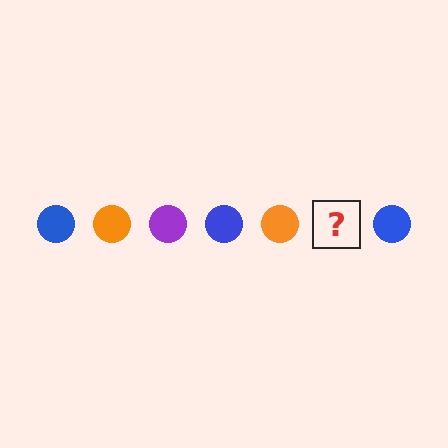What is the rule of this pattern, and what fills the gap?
The rule is that the pattern cycles through blue, orange, purple circles. The gap should be filled with a purple circle.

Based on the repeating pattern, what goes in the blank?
The blank should be a purple circle.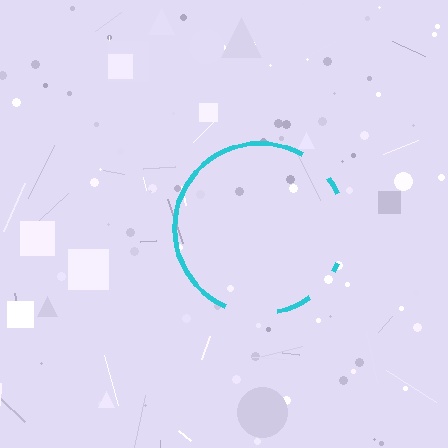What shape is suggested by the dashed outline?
The dashed outline suggests a circle.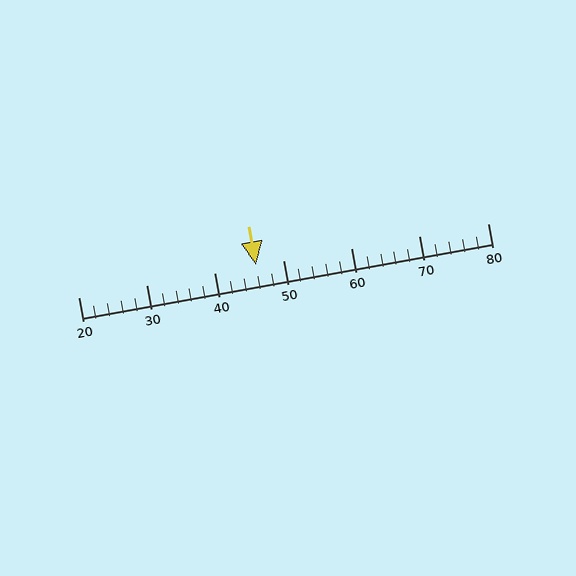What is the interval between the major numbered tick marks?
The major tick marks are spaced 10 units apart.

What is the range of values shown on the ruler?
The ruler shows values from 20 to 80.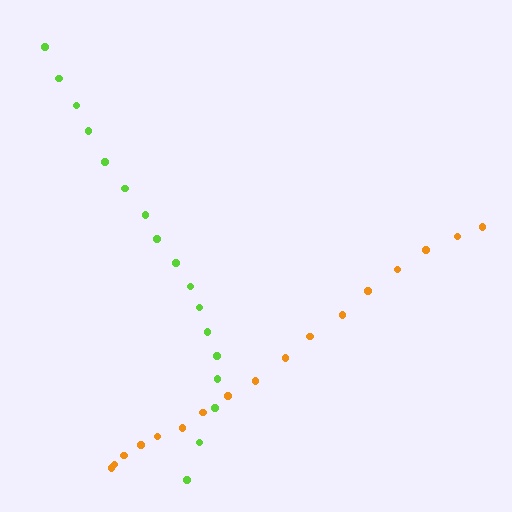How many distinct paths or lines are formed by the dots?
There are 2 distinct paths.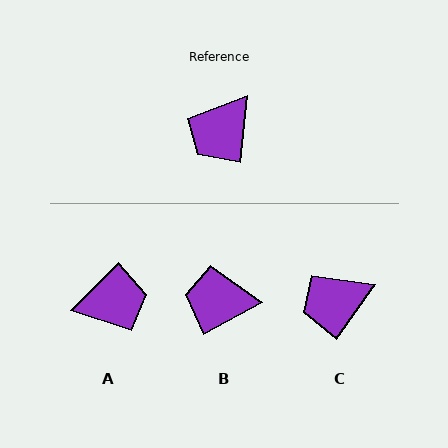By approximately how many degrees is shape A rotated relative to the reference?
Approximately 141 degrees counter-clockwise.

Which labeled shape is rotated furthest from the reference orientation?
A, about 141 degrees away.